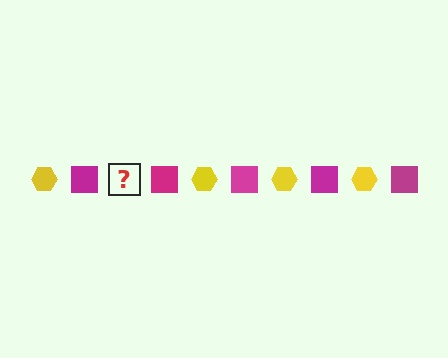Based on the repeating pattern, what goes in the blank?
The blank should be a yellow hexagon.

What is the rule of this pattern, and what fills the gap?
The rule is that the pattern alternates between yellow hexagon and magenta square. The gap should be filled with a yellow hexagon.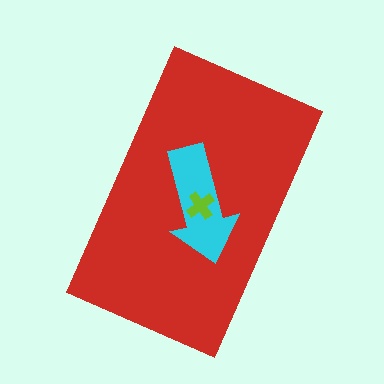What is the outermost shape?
The red rectangle.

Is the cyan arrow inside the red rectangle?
Yes.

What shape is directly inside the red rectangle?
The cyan arrow.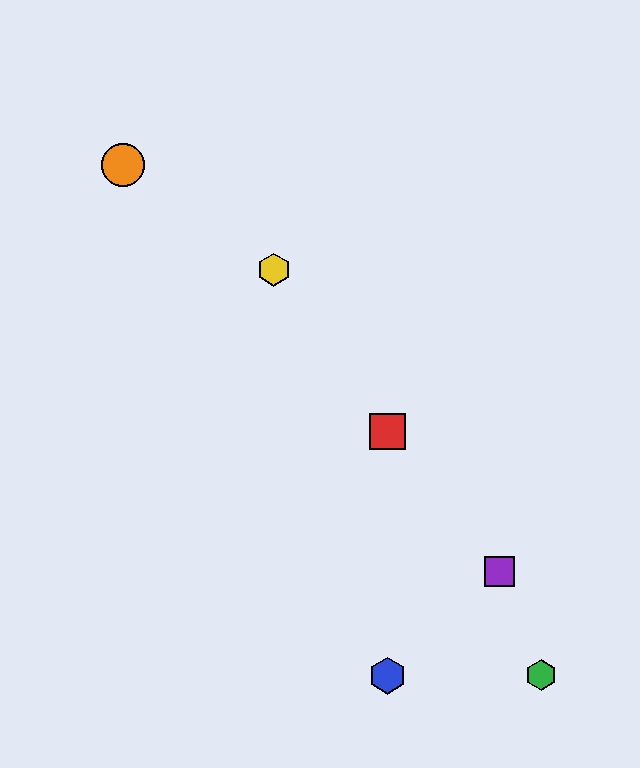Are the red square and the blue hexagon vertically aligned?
Yes, both are at x≈388.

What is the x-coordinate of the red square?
The red square is at x≈388.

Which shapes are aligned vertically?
The red square, the blue hexagon are aligned vertically.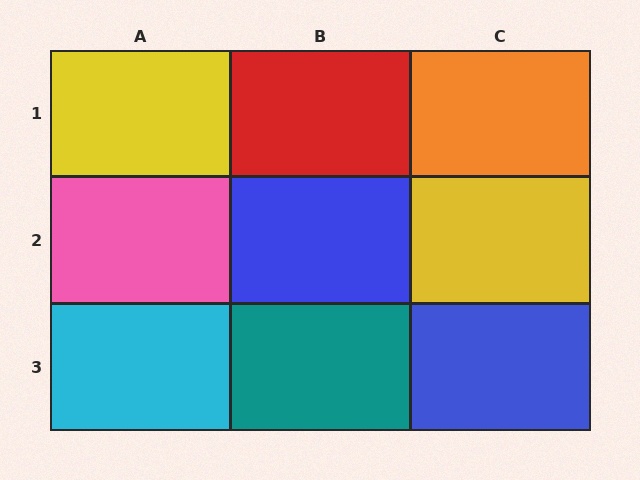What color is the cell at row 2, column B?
Blue.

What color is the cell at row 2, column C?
Yellow.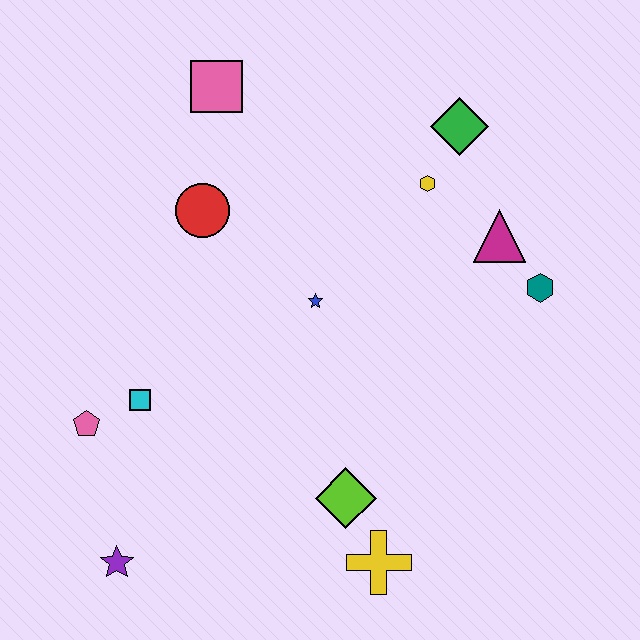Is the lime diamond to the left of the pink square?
No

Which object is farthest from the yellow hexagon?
The purple star is farthest from the yellow hexagon.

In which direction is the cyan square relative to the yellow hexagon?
The cyan square is to the left of the yellow hexagon.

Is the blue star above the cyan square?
Yes